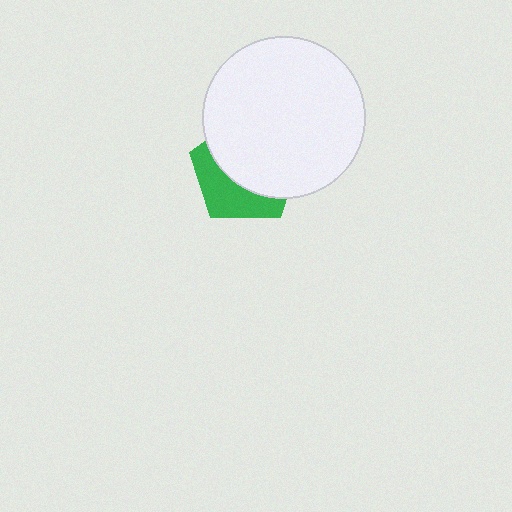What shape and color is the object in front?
The object in front is a white circle.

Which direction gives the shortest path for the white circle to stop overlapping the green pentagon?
Moving toward the upper-right gives the shortest separation.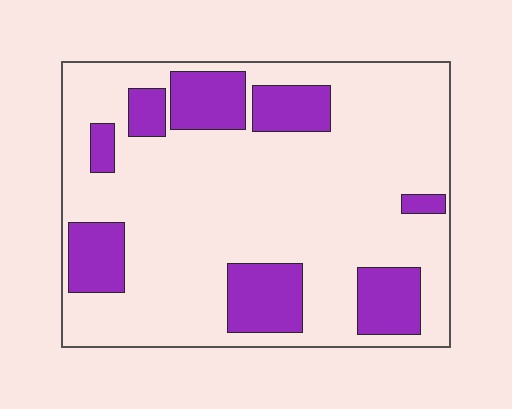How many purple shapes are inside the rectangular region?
8.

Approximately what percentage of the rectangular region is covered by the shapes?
Approximately 25%.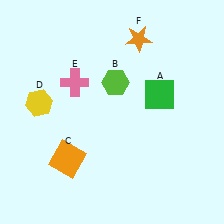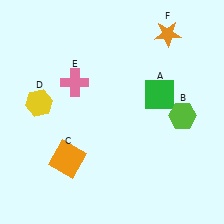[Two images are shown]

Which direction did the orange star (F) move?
The orange star (F) moved right.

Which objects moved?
The objects that moved are: the lime hexagon (B), the orange star (F).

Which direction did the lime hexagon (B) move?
The lime hexagon (B) moved right.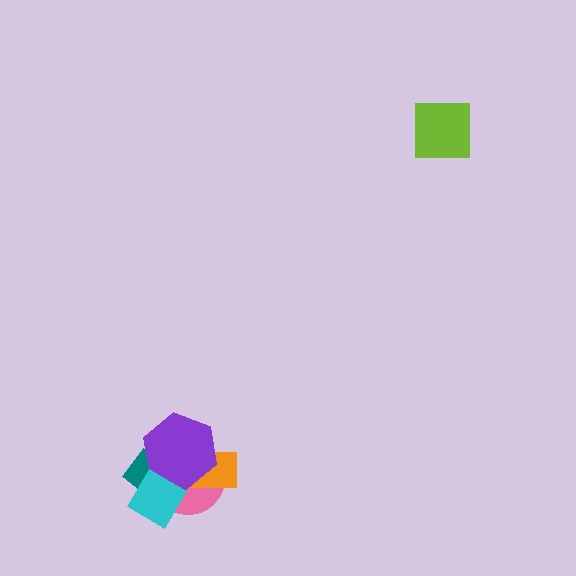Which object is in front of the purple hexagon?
The cyan diamond is in front of the purple hexagon.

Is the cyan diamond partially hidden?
No, no other shape covers it.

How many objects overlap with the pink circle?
4 objects overlap with the pink circle.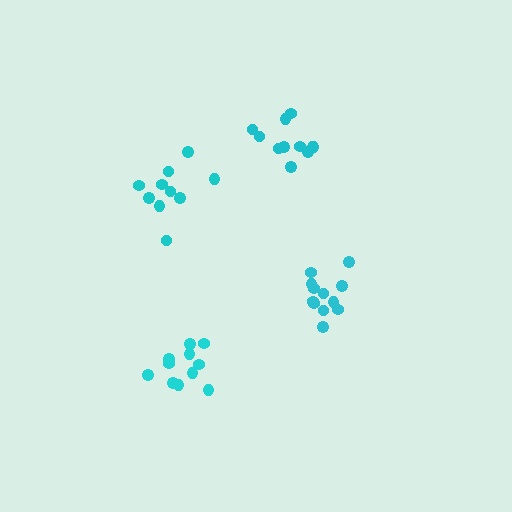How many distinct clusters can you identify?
There are 4 distinct clusters.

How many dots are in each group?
Group 1: 11 dots, Group 2: 11 dots, Group 3: 12 dots, Group 4: 10 dots (44 total).